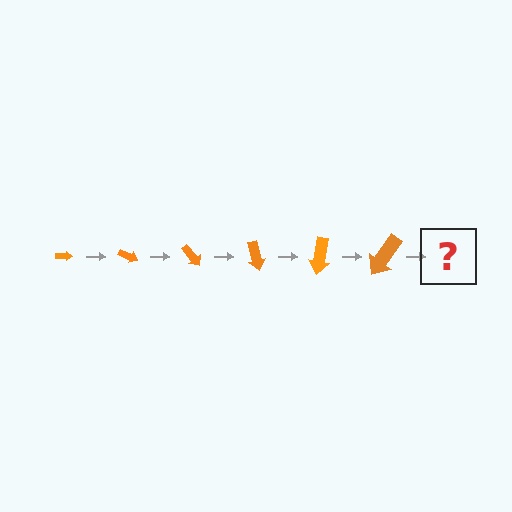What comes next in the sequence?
The next element should be an arrow, larger than the previous one and rotated 150 degrees from the start.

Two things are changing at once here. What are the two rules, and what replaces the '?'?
The two rules are that the arrow grows larger each step and it rotates 25 degrees each step. The '?' should be an arrow, larger than the previous one and rotated 150 degrees from the start.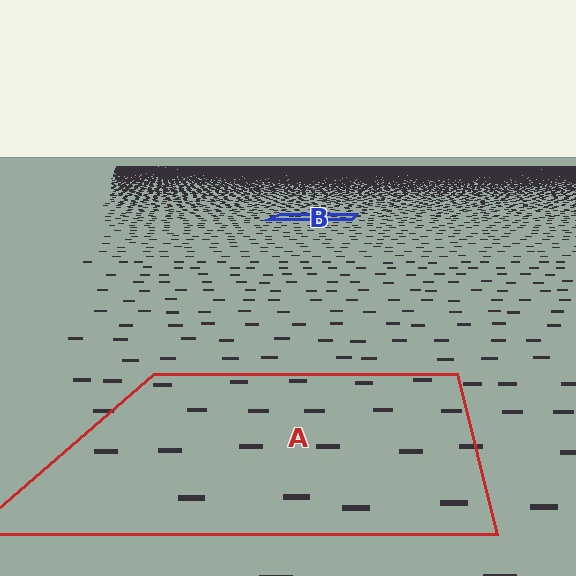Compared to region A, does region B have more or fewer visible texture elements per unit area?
Region B has more texture elements per unit area — they are packed more densely because it is farther away.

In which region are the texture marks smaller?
The texture marks are smaller in region B, because it is farther away.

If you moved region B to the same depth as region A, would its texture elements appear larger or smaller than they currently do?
They would appear larger. At a closer depth, the same texture elements are projected at a bigger on-screen size.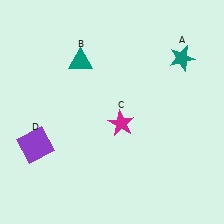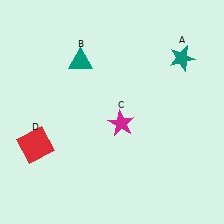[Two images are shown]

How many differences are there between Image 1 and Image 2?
There is 1 difference between the two images.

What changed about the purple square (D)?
In Image 1, D is purple. In Image 2, it changed to red.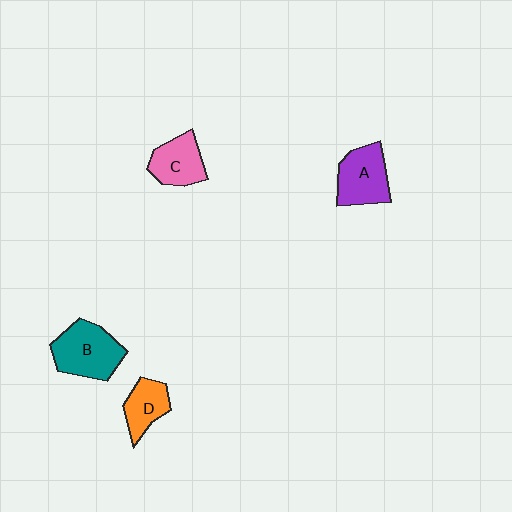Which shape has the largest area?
Shape B (teal).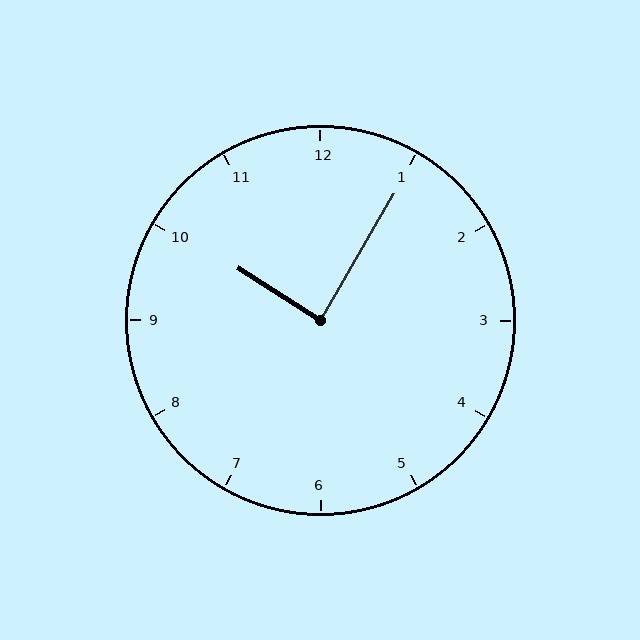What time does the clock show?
10:05.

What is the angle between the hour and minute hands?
Approximately 88 degrees.